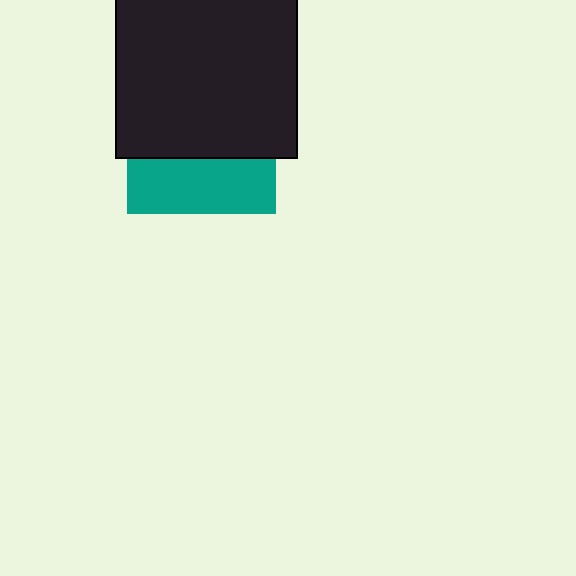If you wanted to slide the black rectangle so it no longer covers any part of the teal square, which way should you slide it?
Slide it up — that is the most direct way to separate the two shapes.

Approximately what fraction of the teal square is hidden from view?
Roughly 64% of the teal square is hidden behind the black rectangle.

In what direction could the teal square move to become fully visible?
The teal square could move down. That would shift it out from behind the black rectangle entirely.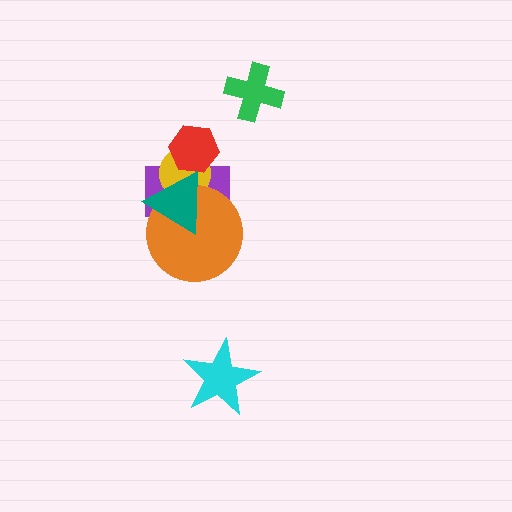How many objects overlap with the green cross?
0 objects overlap with the green cross.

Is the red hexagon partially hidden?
Yes, it is partially covered by another shape.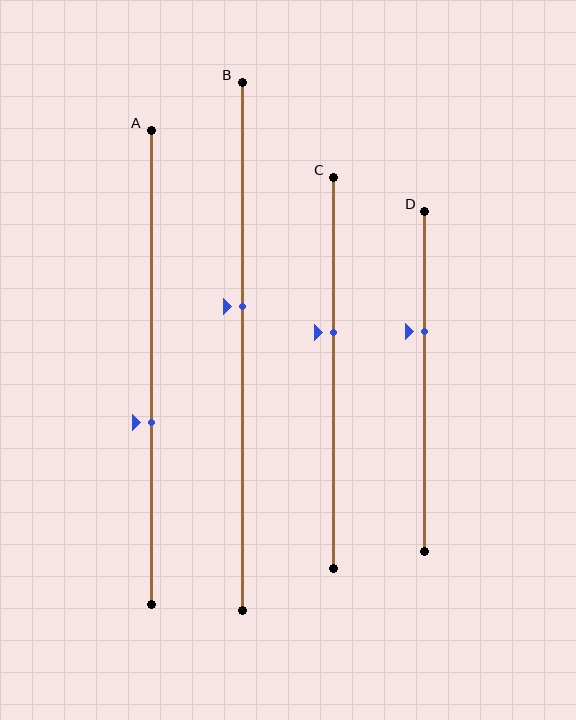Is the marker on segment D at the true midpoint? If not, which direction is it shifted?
No, the marker on segment D is shifted upward by about 15% of the segment length.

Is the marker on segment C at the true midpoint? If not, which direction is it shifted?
No, the marker on segment C is shifted upward by about 10% of the segment length.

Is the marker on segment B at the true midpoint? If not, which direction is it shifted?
No, the marker on segment B is shifted upward by about 8% of the segment length.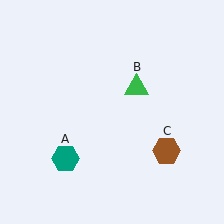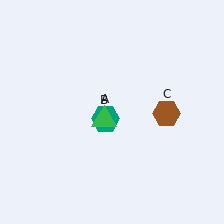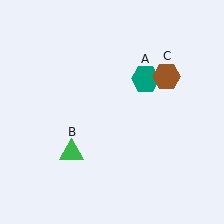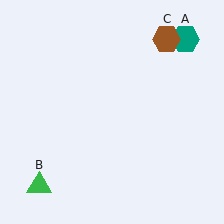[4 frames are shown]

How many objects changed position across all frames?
3 objects changed position: teal hexagon (object A), green triangle (object B), brown hexagon (object C).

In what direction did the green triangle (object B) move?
The green triangle (object B) moved down and to the left.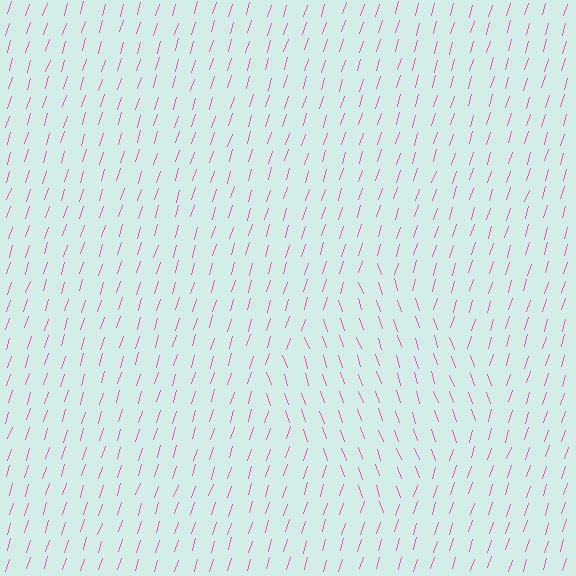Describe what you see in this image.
The image is filled with small pink line segments. A diamond region in the image has lines oriented differently from the surrounding lines, creating a visible texture boundary.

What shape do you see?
I see a diamond.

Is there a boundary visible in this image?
Yes, there is a texture boundary formed by a change in line orientation.